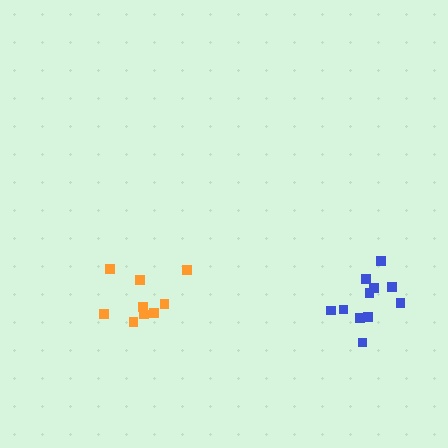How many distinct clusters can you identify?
There are 2 distinct clusters.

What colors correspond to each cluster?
The clusters are colored: orange, blue.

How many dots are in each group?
Group 1: 9 dots, Group 2: 11 dots (20 total).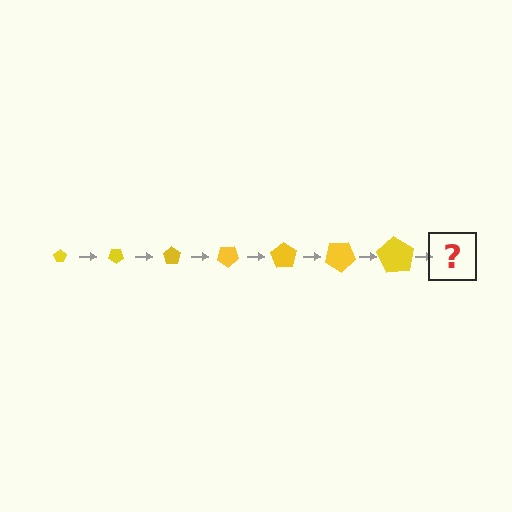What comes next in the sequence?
The next element should be a pentagon, larger than the previous one and rotated 245 degrees from the start.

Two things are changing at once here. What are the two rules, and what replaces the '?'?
The two rules are that the pentagon grows larger each step and it rotates 35 degrees each step. The '?' should be a pentagon, larger than the previous one and rotated 245 degrees from the start.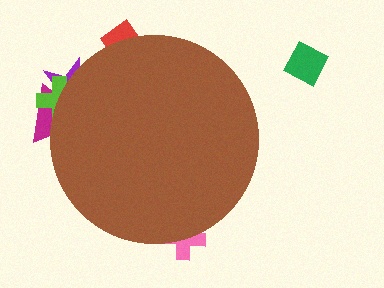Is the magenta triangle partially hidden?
Yes, the magenta triangle is partially hidden behind the brown circle.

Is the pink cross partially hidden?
Yes, the pink cross is partially hidden behind the brown circle.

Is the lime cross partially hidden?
Yes, the lime cross is partially hidden behind the brown circle.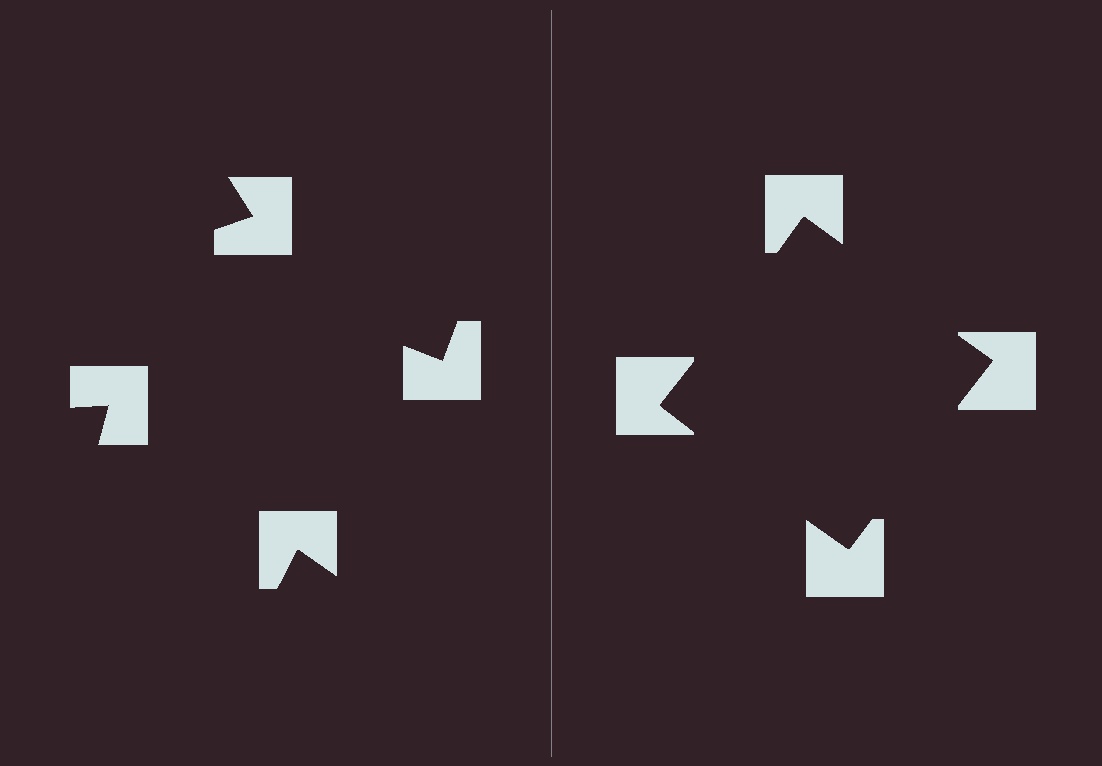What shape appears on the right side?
An illusory square.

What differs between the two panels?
The notched squares are positioned identically on both sides; only the wedge orientations differ. On the right they align to a square; on the left they are misaligned.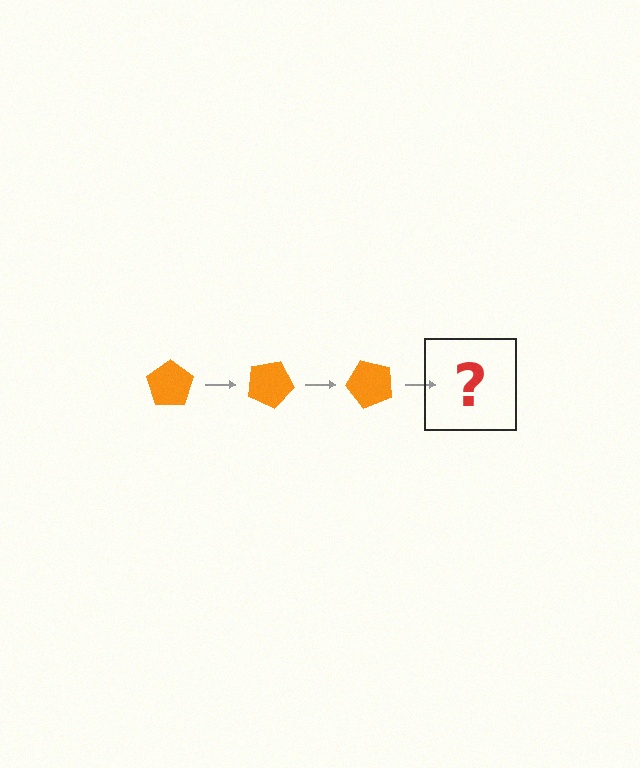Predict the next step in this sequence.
The next step is an orange pentagon rotated 75 degrees.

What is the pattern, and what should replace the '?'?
The pattern is that the pentagon rotates 25 degrees each step. The '?' should be an orange pentagon rotated 75 degrees.